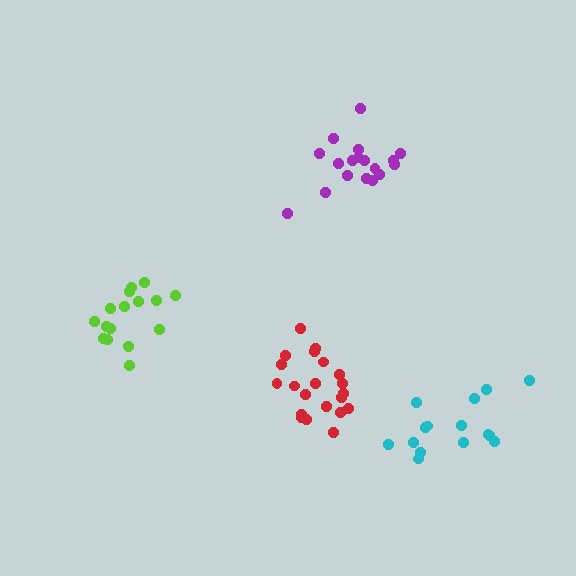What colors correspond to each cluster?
The clusters are colored: lime, red, purple, cyan.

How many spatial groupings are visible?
There are 4 spatial groupings.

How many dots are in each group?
Group 1: 16 dots, Group 2: 21 dots, Group 3: 18 dots, Group 4: 15 dots (70 total).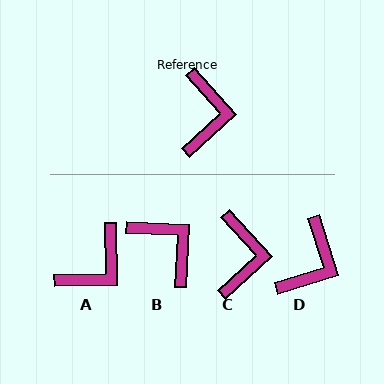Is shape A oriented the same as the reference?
No, it is off by about 42 degrees.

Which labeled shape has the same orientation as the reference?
C.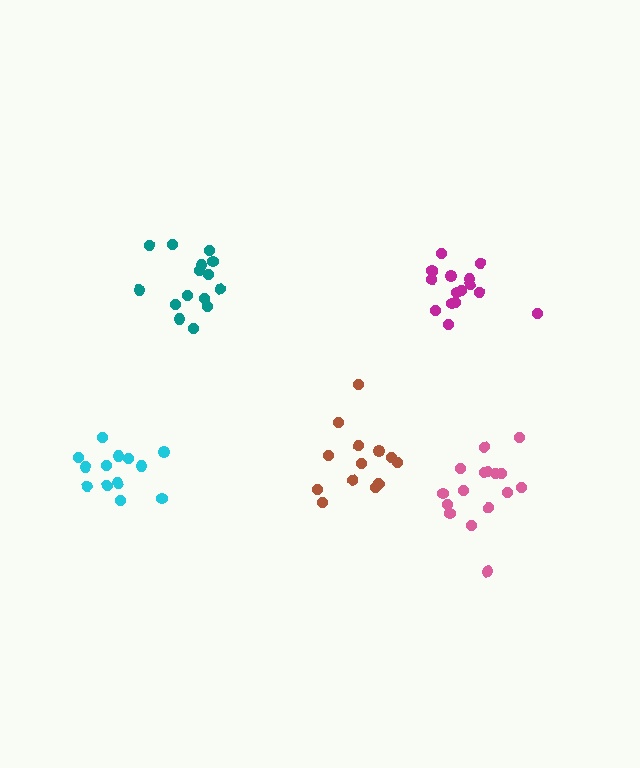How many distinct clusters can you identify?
There are 5 distinct clusters.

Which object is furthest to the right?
The pink cluster is rightmost.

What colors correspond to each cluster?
The clusters are colored: teal, pink, brown, cyan, magenta.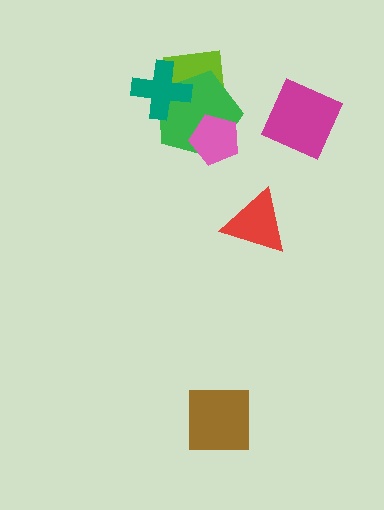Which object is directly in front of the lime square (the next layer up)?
The green pentagon is directly in front of the lime square.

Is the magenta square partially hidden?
No, no other shape covers it.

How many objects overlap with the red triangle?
0 objects overlap with the red triangle.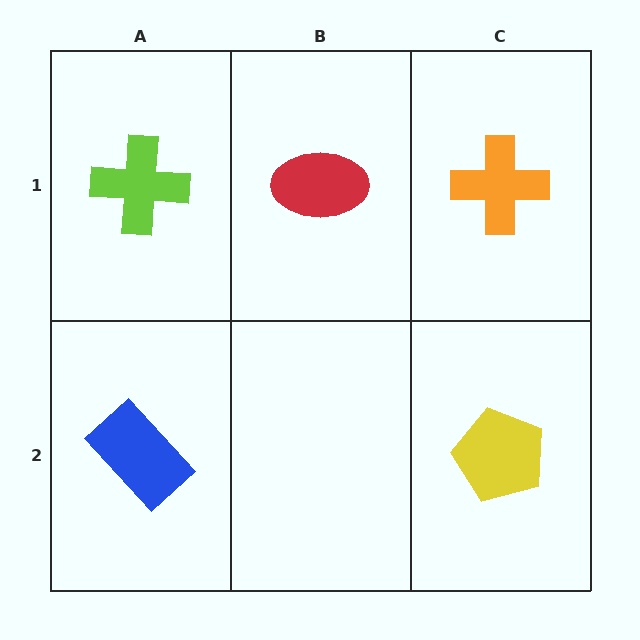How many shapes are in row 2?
2 shapes.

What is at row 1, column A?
A lime cross.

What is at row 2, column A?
A blue rectangle.